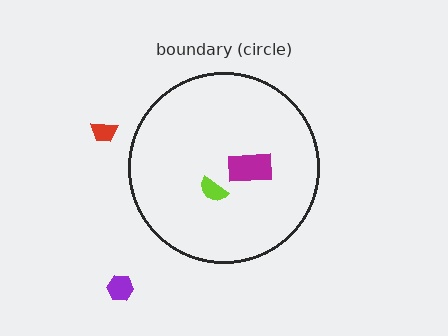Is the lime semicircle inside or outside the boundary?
Inside.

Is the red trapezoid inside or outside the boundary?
Outside.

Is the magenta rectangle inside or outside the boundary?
Inside.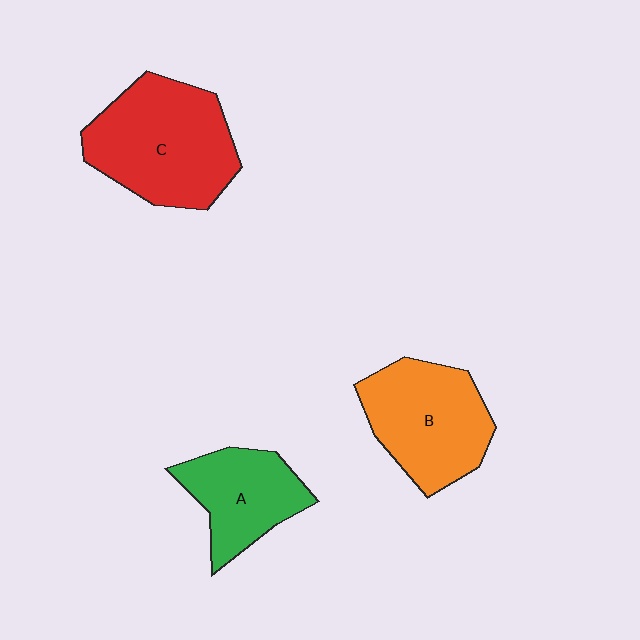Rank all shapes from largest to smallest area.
From largest to smallest: C (red), B (orange), A (green).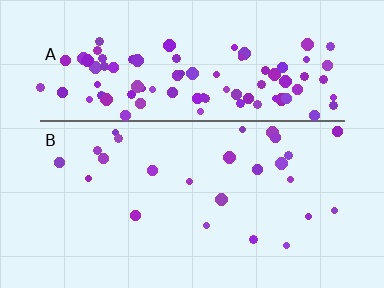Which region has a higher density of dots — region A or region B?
A (the top).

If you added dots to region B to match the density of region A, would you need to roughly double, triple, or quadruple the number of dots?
Approximately quadruple.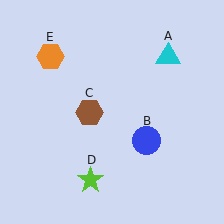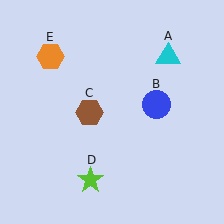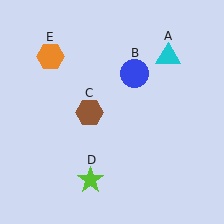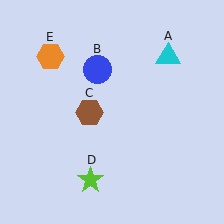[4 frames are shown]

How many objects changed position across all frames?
1 object changed position: blue circle (object B).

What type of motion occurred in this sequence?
The blue circle (object B) rotated counterclockwise around the center of the scene.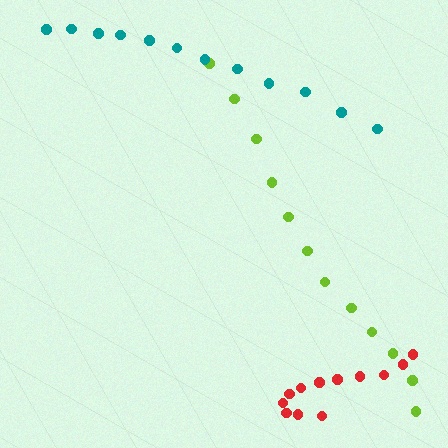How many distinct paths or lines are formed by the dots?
There are 3 distinct paths.